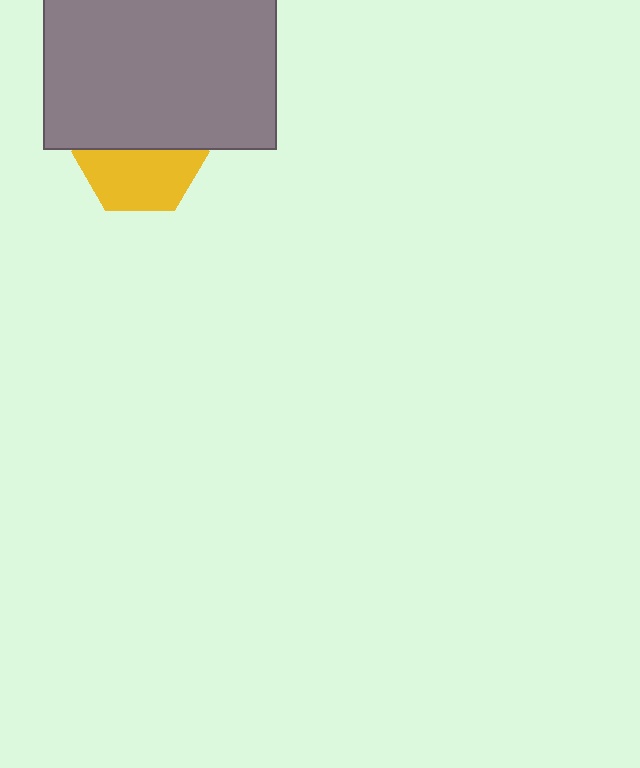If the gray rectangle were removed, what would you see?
You would see the complete yellow hexagon.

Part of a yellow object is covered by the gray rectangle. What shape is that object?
It is a hexagon.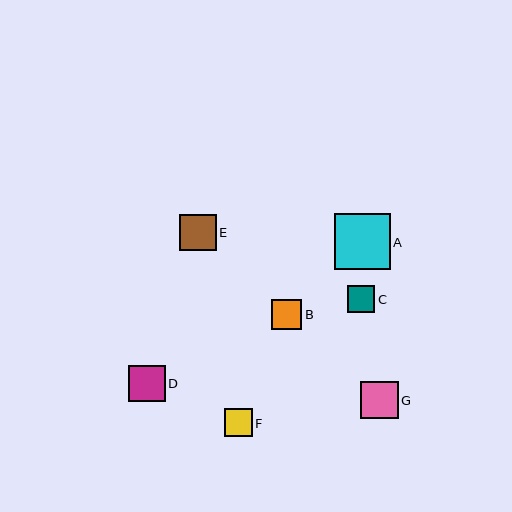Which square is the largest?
Square A is the largest with a size of approximately 56 pixels.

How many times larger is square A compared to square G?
Square A is approximately 1.5 times the size of square G.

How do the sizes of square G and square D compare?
Square G and square D are approximately the same size.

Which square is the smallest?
Square C is the smallest with a size of approximately 27 pixels.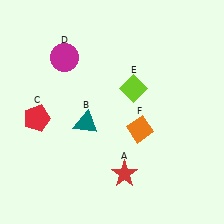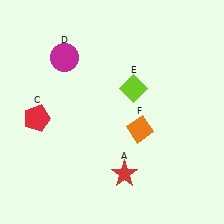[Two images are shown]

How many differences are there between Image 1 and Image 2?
There is 1 difference between the two images.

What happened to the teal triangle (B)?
The teal triangle (B) was removed in Image 2. It was in the bottom-left area of Image 1.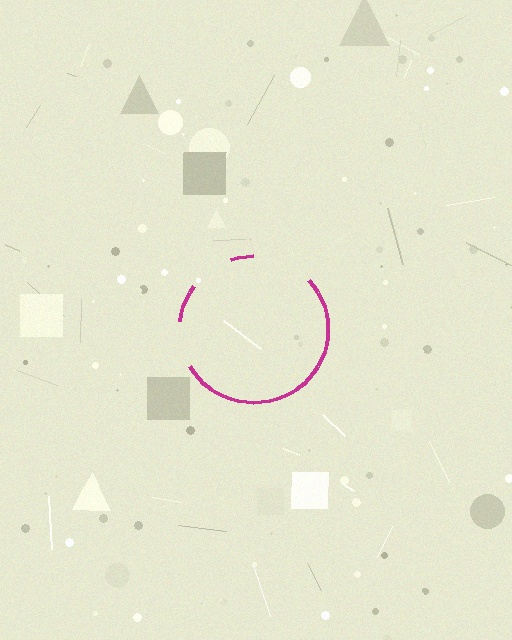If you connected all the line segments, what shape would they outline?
They would outline a circle.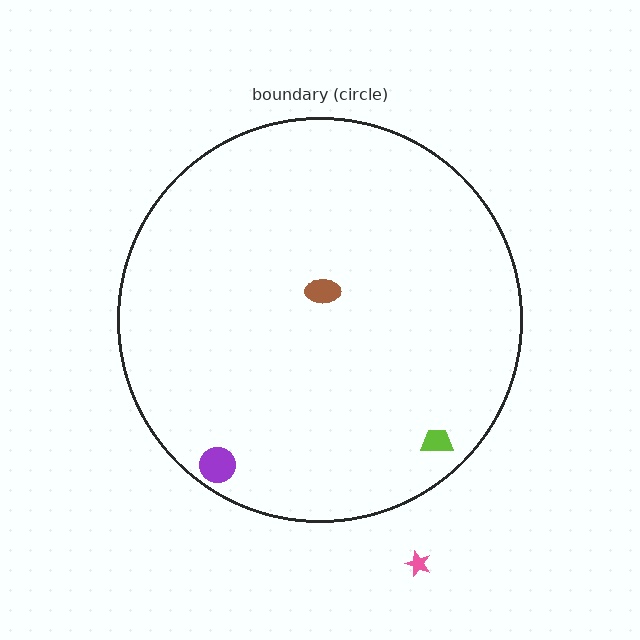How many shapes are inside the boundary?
3 inside, 1 outside.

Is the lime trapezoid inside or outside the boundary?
Inside.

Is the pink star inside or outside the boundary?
Outside.